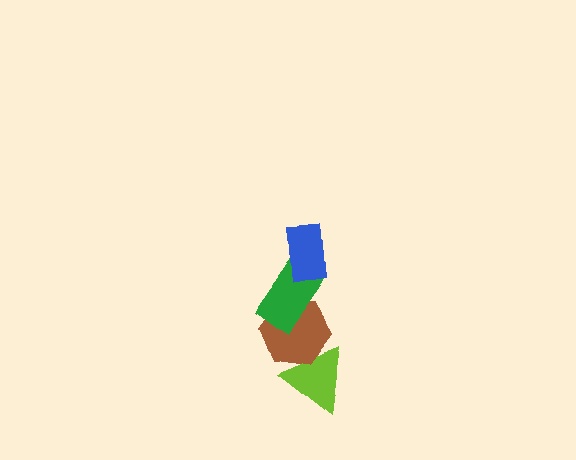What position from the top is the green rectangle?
The green rectangle is 2nd from the top.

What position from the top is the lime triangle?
The lime triangle is 4th from the top.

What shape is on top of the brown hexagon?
The green rectangle is on top of the brown hexagon.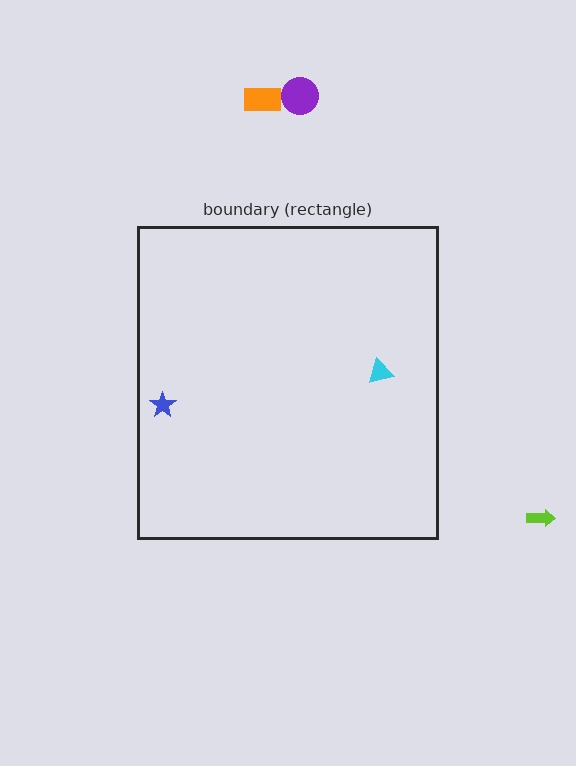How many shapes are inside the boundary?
2 inside, 3 outside.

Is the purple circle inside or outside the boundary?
Outside.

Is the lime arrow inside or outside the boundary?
Outside.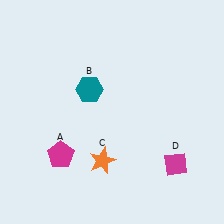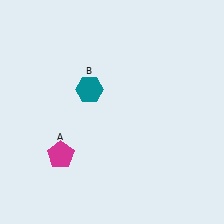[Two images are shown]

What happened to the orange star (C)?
The orange star (C) was removed in Image 2. It was in the bottom-left area of Image 1.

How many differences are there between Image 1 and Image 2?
There are 2 differences between the two images.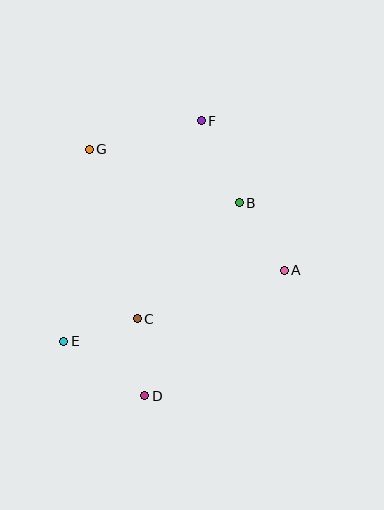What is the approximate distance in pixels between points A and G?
The distance between A and G is approximately 230 pixels.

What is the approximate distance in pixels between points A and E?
The distance between A and E is approximately 232 pixels.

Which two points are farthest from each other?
Points D and F are farthest from each other.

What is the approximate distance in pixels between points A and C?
The distance between A and C is approximately 155 pixels.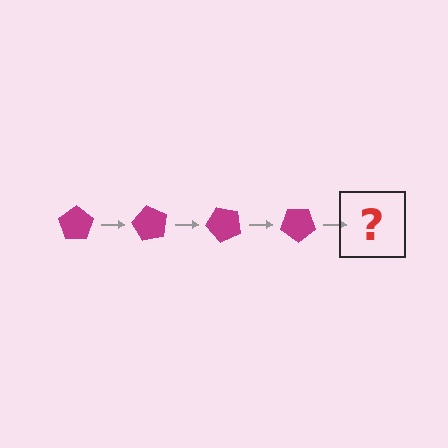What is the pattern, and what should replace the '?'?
The pattern is that the pentagon rotates 60 degrees each step. The '?' should be a magenta pentagon rotated 240 degrees.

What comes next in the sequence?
The next element should be a magenta pentagon rotated 240 degrees.